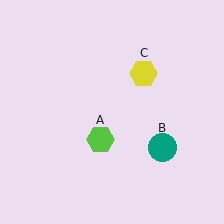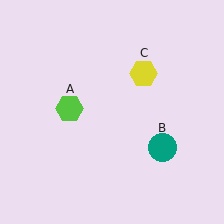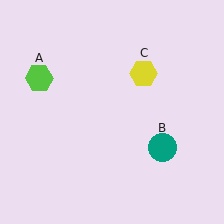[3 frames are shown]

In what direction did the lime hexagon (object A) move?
The lime hexagon (object A) moved up and to the left.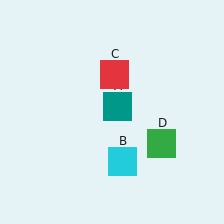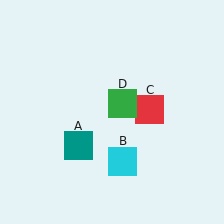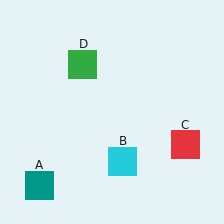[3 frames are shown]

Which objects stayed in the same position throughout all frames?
Cyan square (object B) remained stationary.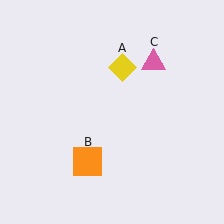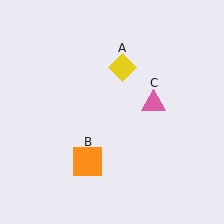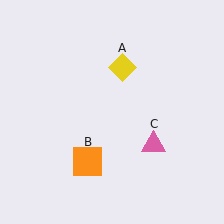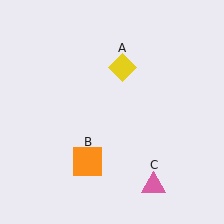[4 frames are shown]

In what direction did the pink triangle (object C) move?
The pink triangle (object C) moved down.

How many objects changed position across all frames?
1 object changed position: pink triangle (object C).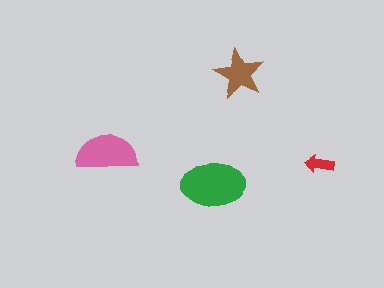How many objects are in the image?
There are 4 objects in the image.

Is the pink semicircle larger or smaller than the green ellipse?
Smaller.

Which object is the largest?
The green ellipse.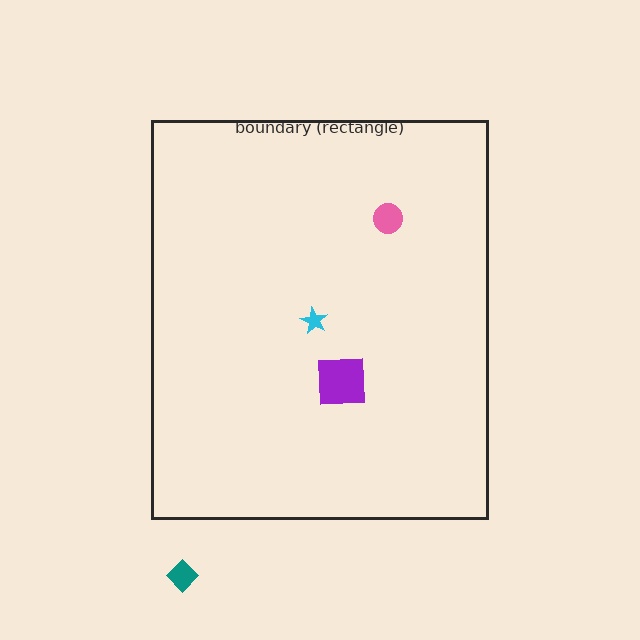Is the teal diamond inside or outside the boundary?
Outside.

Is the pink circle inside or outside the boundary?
Inside.